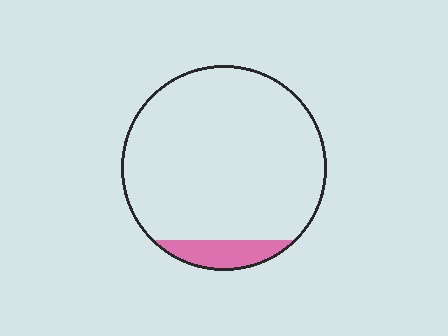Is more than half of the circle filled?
No.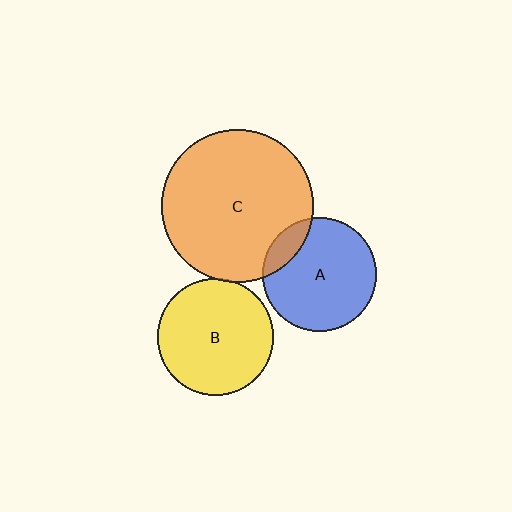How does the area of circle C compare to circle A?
Approximately 1.8 times.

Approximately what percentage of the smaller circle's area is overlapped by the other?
Approximately 5%.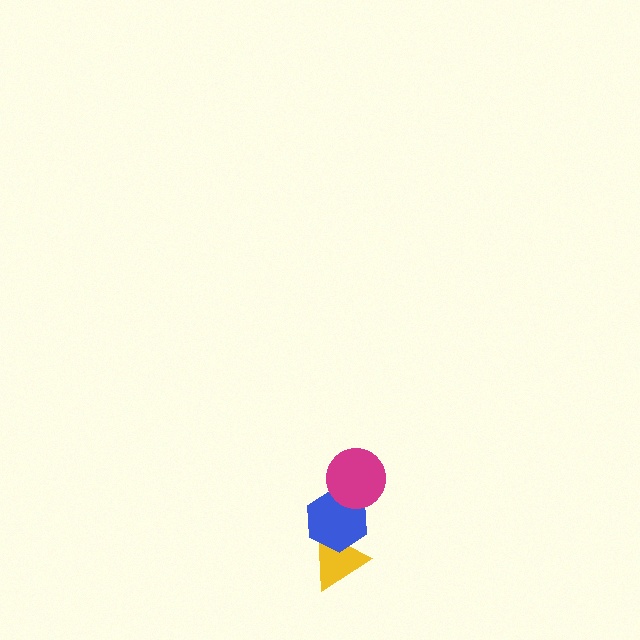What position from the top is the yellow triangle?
The yellow triangle is 3rd from the top.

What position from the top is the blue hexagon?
The blue hexagon is 2nd from the top.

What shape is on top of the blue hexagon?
The magenta circle is on top of the blue hexagon.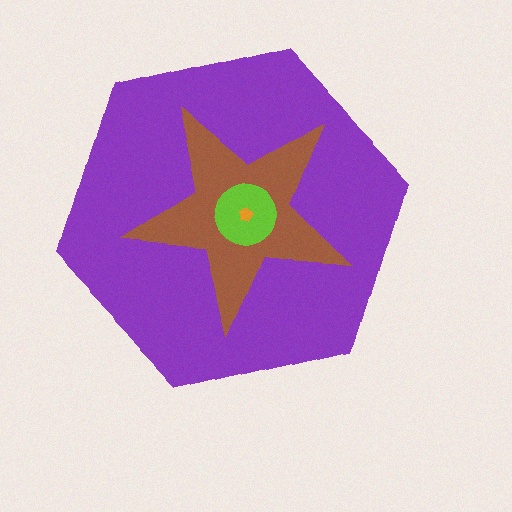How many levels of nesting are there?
4.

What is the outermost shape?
The purple hexagon.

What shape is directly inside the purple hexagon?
The brown star.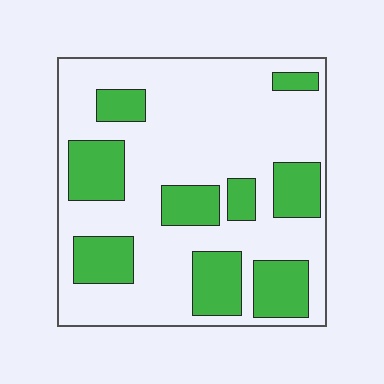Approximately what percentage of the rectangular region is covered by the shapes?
Approximately 30%.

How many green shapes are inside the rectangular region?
9.